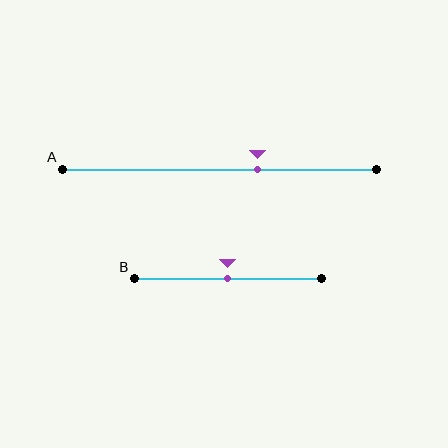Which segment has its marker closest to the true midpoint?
Segment B has its marker closest to the true midpoint.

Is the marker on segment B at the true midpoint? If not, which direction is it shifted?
Yes, the marker on segment B is at the true midpoint.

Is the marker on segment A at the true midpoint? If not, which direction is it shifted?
No, the marker on segment A is shifted to the right by about 12% of the segment length.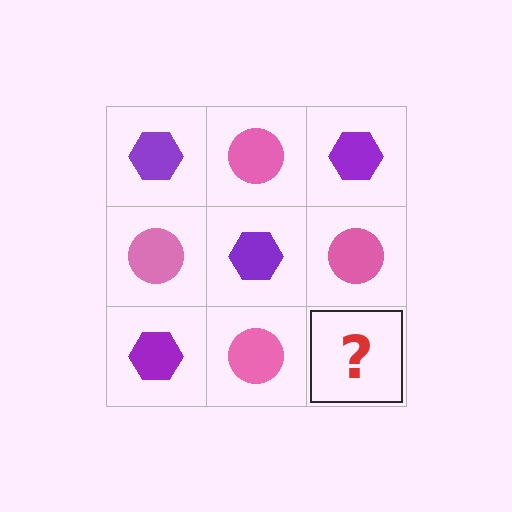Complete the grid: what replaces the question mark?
The question mark should be replaced with a purple hexagon.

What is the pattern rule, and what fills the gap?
The rule is that it alternates purple hexagon and pink circle in a checkerboard pattern. The gap should be filled with a purple hexagon.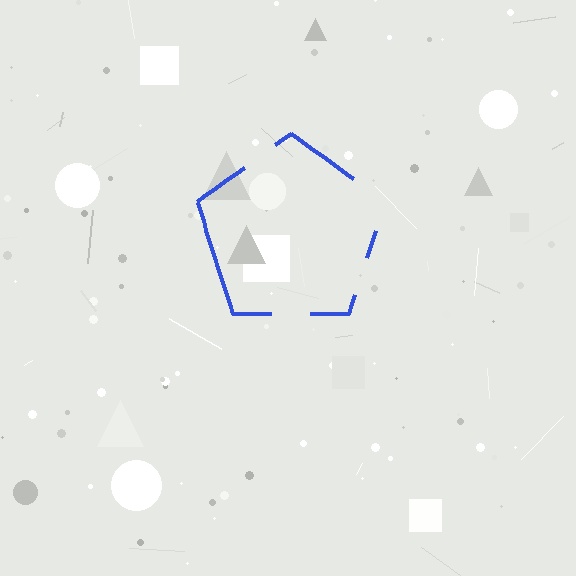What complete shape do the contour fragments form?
The contour fragments form a pentagon.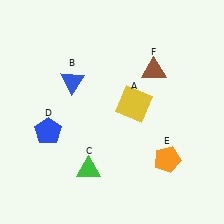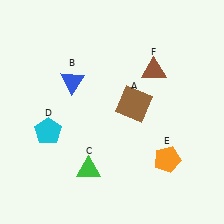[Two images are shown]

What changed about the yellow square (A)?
In Image 1, A is yellow. In Image 2, it changed to brown.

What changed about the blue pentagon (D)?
In Image 1, D is blue. In Image 2, it changed to cyan.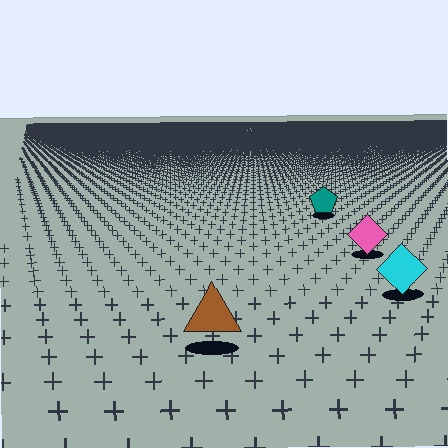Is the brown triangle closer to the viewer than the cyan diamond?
Yes. The brown triangle is closer — you can tell from the texture gradient: the ground texture is coarser near it.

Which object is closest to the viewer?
The brown triangle is closest. The texture marks near it are larger and more spread out.